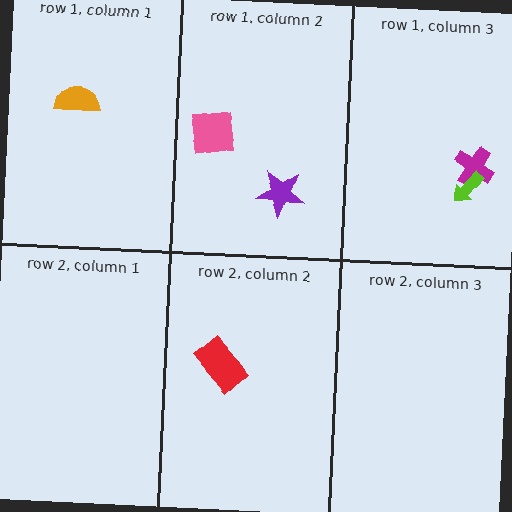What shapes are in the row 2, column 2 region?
The red rectangle.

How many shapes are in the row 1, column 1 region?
1.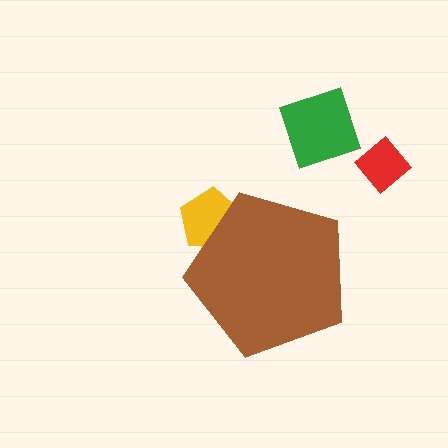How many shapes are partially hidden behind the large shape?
1 shape is partially hidden.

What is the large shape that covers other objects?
A brown pentagon.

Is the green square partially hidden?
No, the green square is fully visible.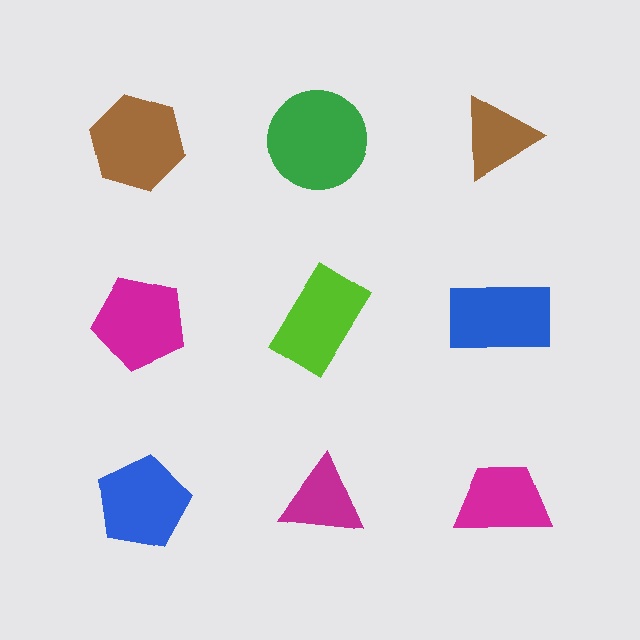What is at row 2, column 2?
A lime rectangle.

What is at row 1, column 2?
A green circle.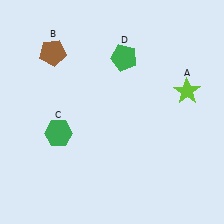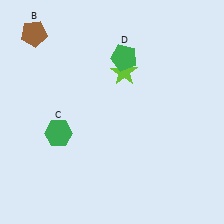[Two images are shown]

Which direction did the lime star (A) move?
The lime star (A) moved left.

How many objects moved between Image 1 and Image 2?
2 objects moved between the two images.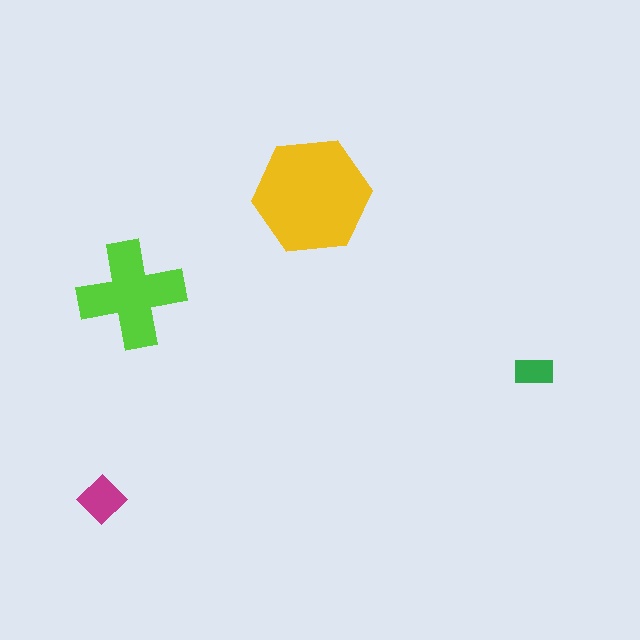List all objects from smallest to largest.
The green rectangle, the magenta diamond, the lime cross, the yellow hexagon.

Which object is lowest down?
The magenta diamond is bottommost.